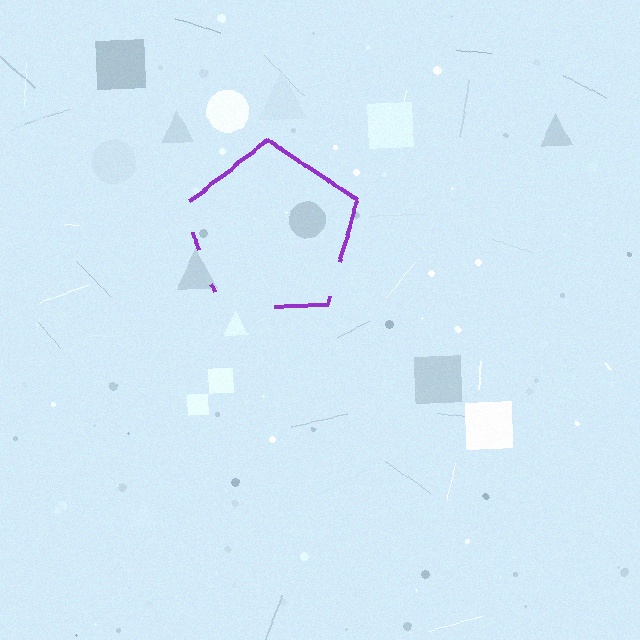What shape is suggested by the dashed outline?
The dashed outline suggests a pentagon.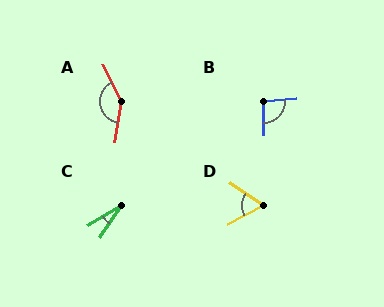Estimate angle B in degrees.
Approximately 94 degrees.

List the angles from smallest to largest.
C (26°), D (62°), B (94°), A (145°).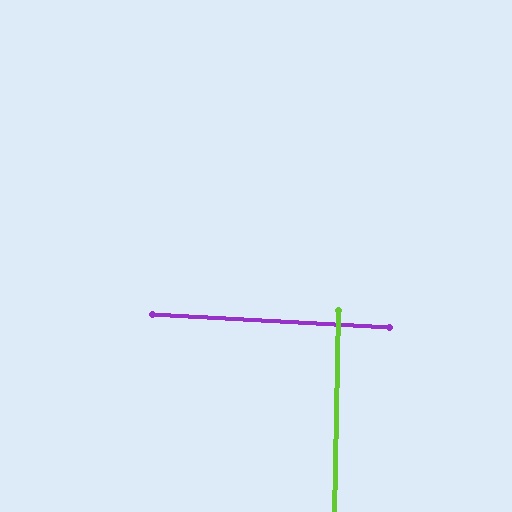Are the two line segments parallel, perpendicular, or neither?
Perpendicular — they meet at approximately 88°.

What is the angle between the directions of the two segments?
Approximately 88 degrees.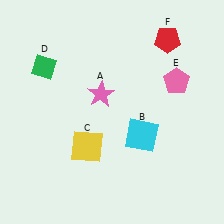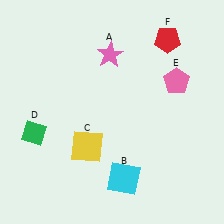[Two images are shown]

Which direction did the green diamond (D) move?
The green diamond (D) moved down.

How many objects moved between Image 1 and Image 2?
3 objects moved between the two images.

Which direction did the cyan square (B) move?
The cyan square (B) moved down.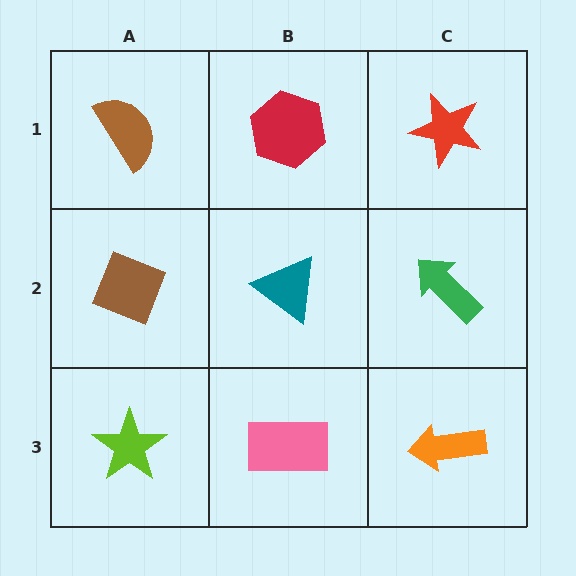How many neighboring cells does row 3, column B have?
3.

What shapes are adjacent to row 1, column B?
A teal triangle (row 2, column B), a brown semicircle (row 1, column A), a red star (row 1, column C).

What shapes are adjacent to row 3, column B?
A teal triangle (row 2, column B), a lime star (row 3, column A), an orange arrow (row 3, column C).